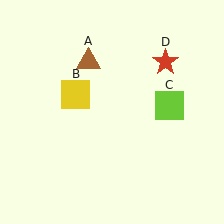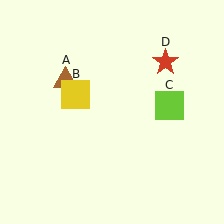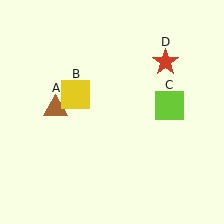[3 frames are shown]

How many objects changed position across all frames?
1 object changed position: brown triangle (object A).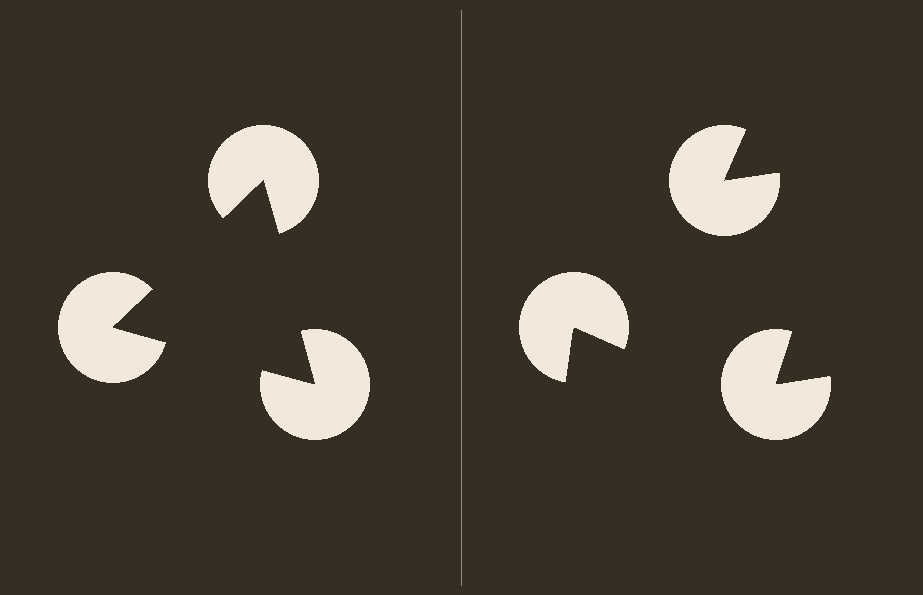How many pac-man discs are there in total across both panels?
6 — 3 on each side.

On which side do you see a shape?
An illusory triangle appears on the left side. On the right side the wedge cuts are rotated, so no coherent shape forms.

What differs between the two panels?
The pac-man discs are positioned identically on both sides; only the wedge orientations differ. On the left they align to a triangle; on the right they are misaligned.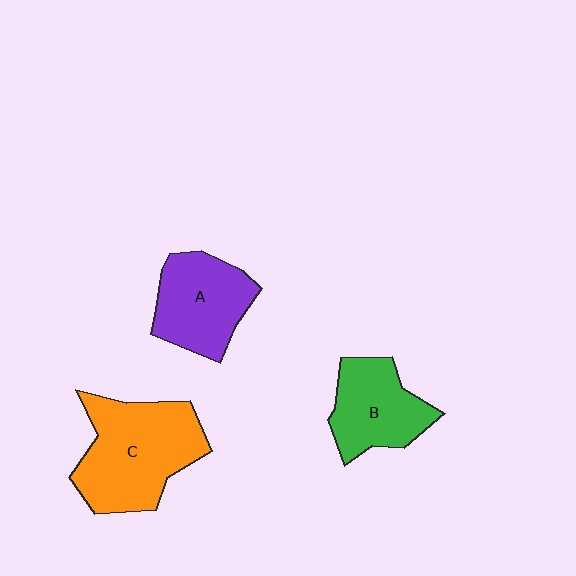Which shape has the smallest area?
Shape B (green).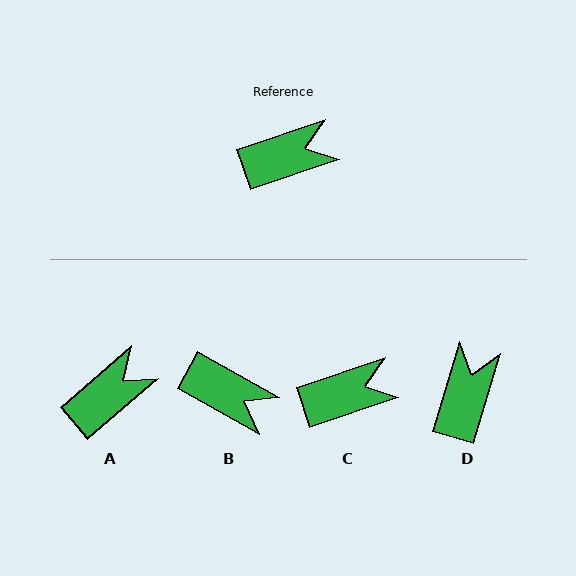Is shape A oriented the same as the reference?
No, it is off by about 22 degrees.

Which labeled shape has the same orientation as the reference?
C.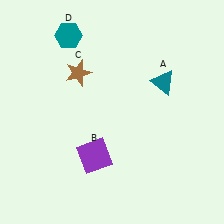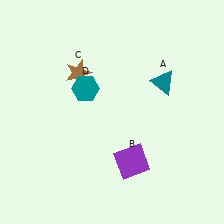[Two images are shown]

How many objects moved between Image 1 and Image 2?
2 objects moved between the two images.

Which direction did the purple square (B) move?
The purple square (B) moved right.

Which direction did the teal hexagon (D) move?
The teal hexagon (D) moved down.